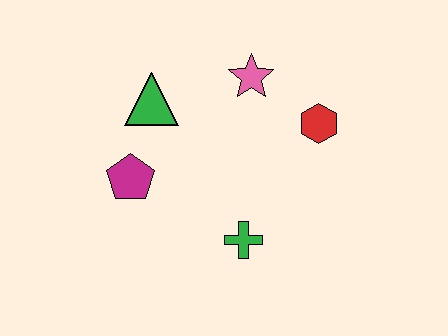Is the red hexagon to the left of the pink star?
No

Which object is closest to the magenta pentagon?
The green triangle is closest to the magenta pentagon.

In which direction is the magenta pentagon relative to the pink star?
The magenta pentagon is to the left of the pink star.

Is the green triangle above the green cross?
Yes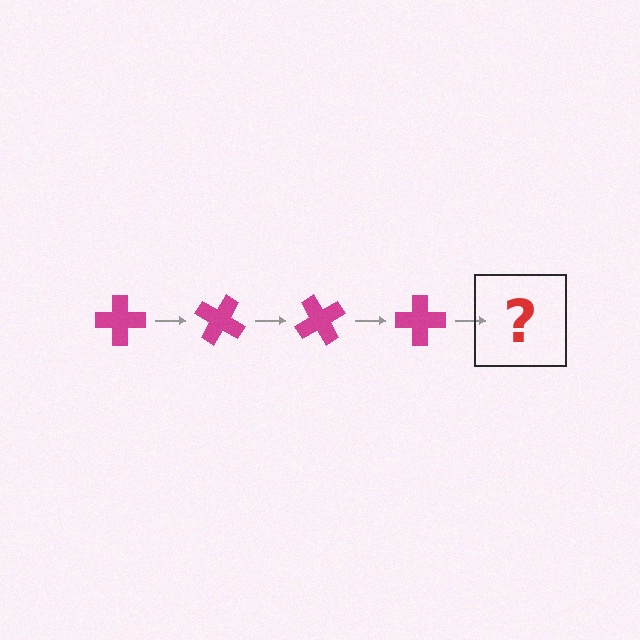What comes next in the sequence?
The next element should be a magenta cross rotated 120 degrees.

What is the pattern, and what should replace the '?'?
The pattern is that the cross rotates 30 degrees each step. The '?' should be a magenta cross rotated 120 degrees.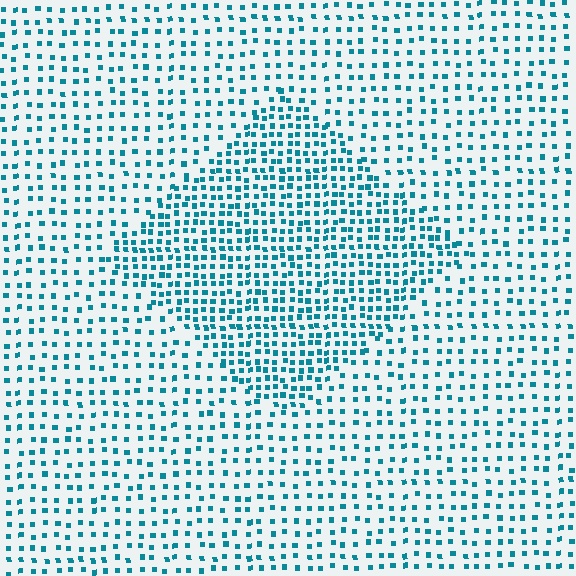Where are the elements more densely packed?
The elements are more densely packed inside the diamond boundary.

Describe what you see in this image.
The image contains small teal elements arranged at two different densities. A diamond-shaped region is visible where the elements are more densely packed than the surrounding area.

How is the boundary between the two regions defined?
The boundary is defined by a change in element density (approximately 1.9x ratio). All elements are the same color, size, and shape.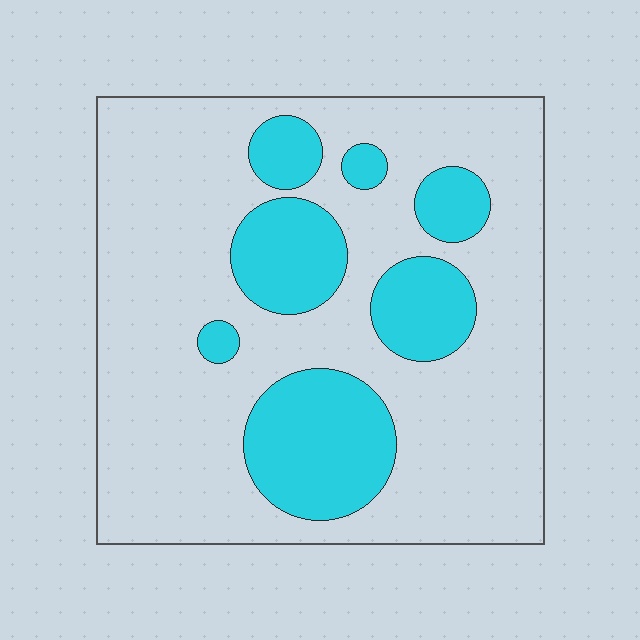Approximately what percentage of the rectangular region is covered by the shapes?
Approximately 25%.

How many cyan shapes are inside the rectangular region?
7.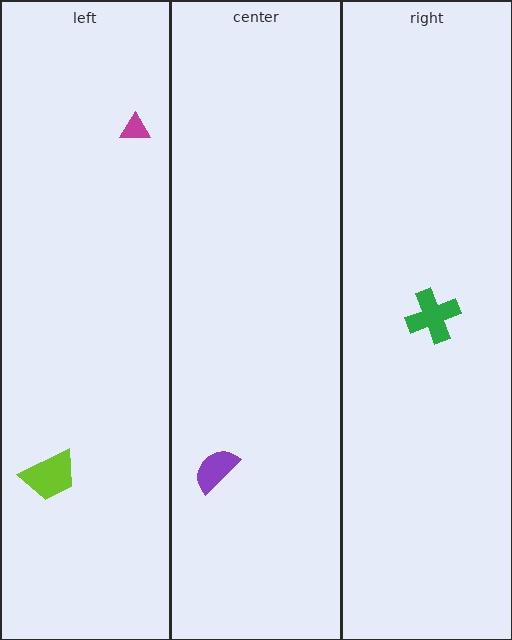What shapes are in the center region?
The purple semicircle.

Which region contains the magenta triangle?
The left region.